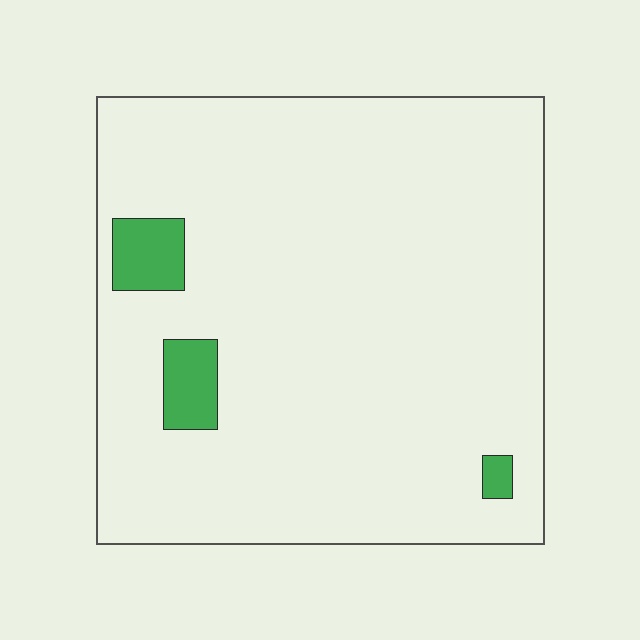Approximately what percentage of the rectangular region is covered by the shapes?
Approximately 5%.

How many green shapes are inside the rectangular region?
3.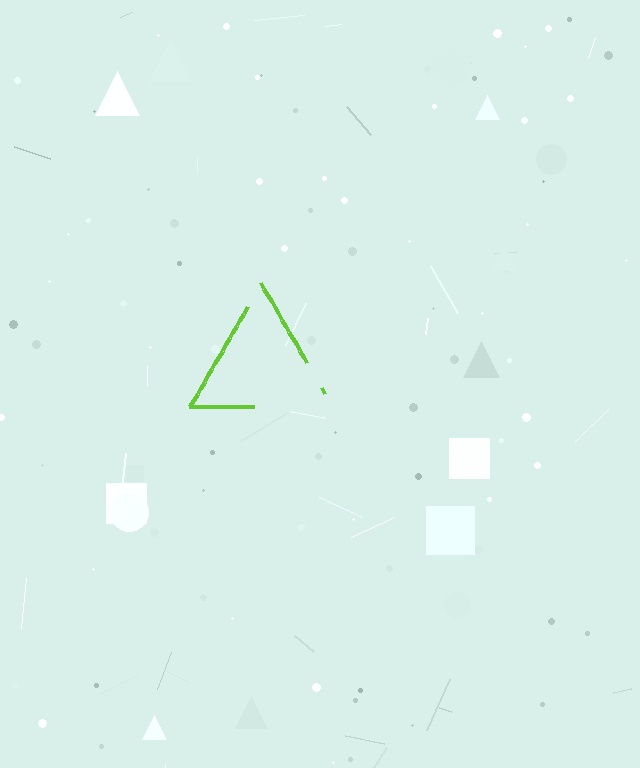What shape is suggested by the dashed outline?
The dashed outline suggests a triangle.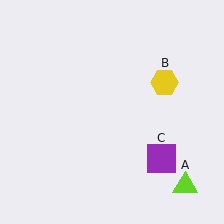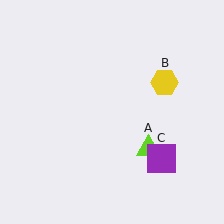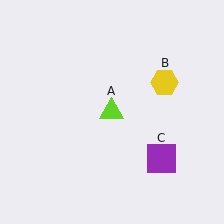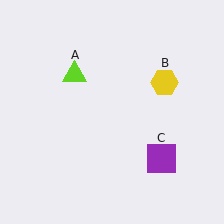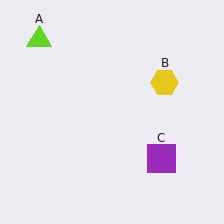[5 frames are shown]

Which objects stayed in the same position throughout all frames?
Yellow hexagon (object B) and purple square (object C) remained stationary.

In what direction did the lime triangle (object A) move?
The lime triangle (object A) moved up and to the left.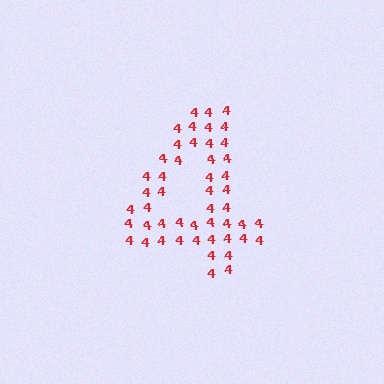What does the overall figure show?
The overall figure shows the digit 4.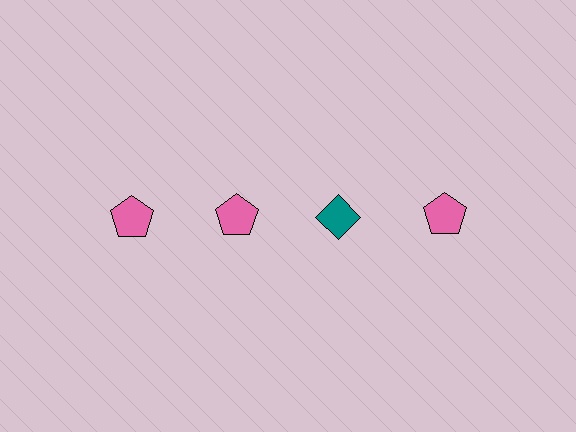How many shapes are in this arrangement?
There are 4 shapes arranged in a grid pattern.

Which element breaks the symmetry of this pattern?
The teal diamond in the top row, center column breaks the symmetry. All other shapes are pink pentagons.